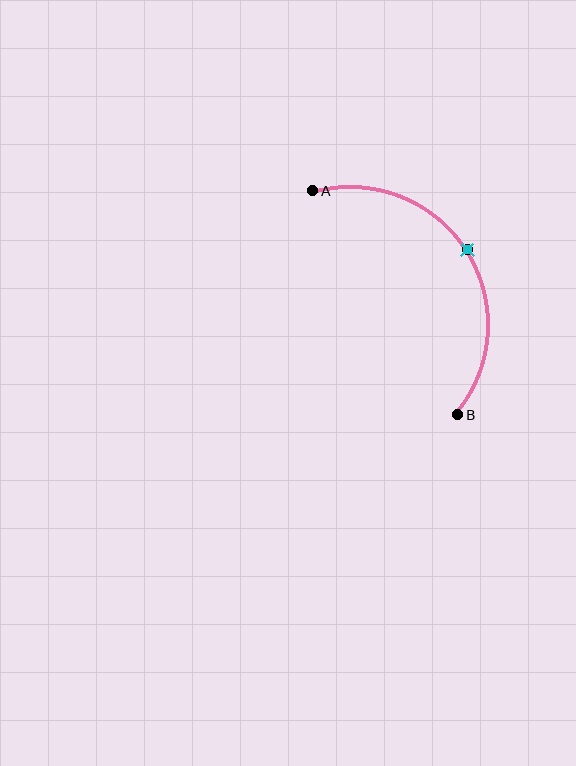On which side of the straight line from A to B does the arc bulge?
The arc bulges to the right of the straight line connecting A and B.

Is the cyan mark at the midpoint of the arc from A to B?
Yes. The cyan mark lies on the arc at equal arc-length from both A and B — it is the arc midpoint.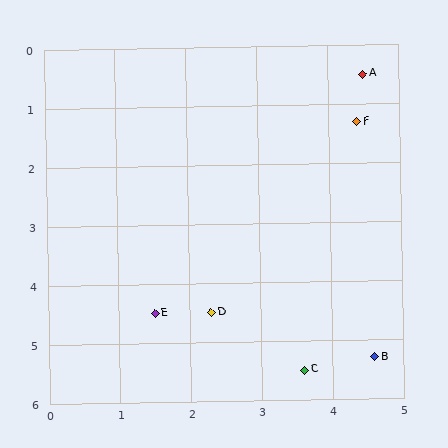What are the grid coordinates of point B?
Point B is at approximately (4.6, 5.3).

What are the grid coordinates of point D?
Point D is at approximately (2.3, 4.5).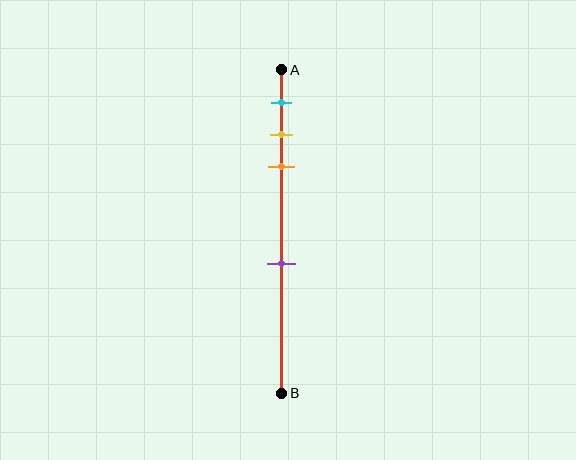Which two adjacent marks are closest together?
The yellow and orange marks are the closest adjacent pair.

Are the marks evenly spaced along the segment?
No, the marks are not evenly spaced.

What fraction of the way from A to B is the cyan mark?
The cyan mark is approximately 10% (0.1) of the way from A to B.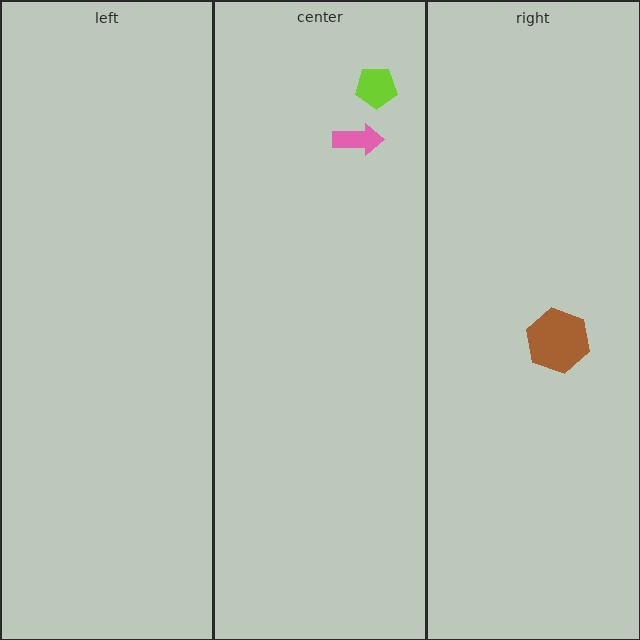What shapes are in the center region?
The pink arrow, the lime pentagon.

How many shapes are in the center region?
2.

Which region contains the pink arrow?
The center region.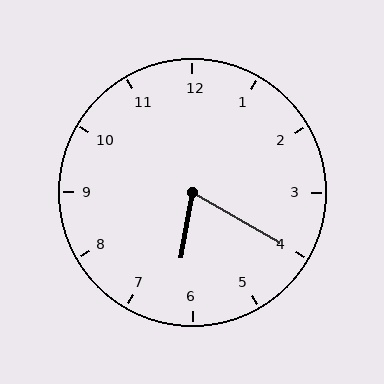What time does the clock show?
6:20.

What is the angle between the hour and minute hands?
Approximately 70 degrees.